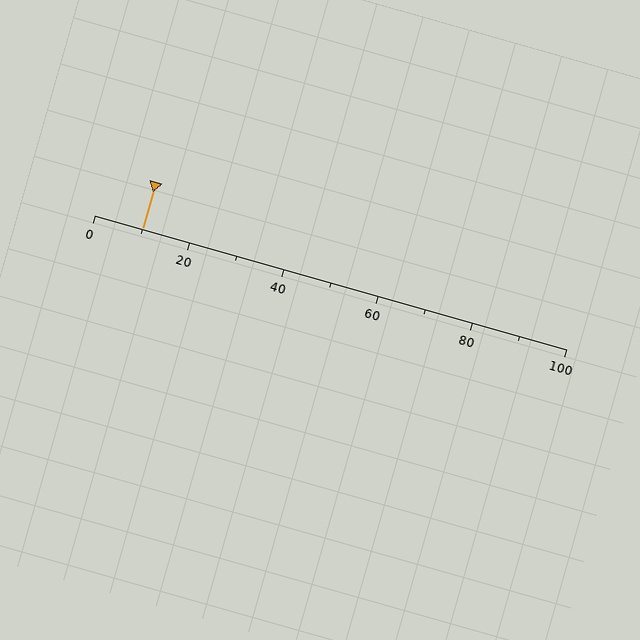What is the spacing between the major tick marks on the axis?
The major ticks are spaced 20 apart.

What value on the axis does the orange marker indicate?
The marker indicates approximately 10.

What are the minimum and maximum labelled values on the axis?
The axis runs from 0 to 100.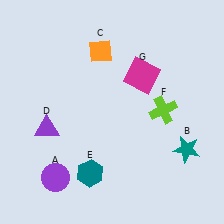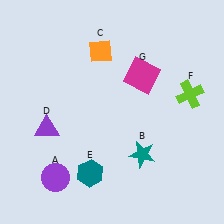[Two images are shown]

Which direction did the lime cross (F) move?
The lime cross (F) moved right.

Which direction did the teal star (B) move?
The teal star (B) moved left.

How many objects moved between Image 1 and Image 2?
2 objects moved between the two images.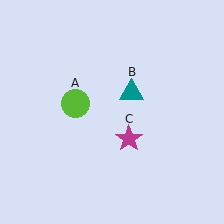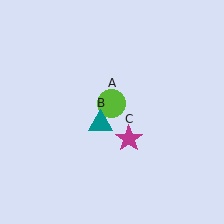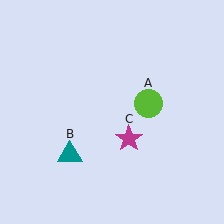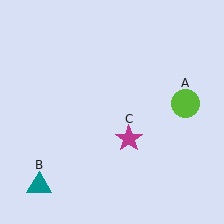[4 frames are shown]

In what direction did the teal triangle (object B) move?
The teal triangle (object B) moved down and to the left.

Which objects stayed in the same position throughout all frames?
Magenta star (object C) remained stationary.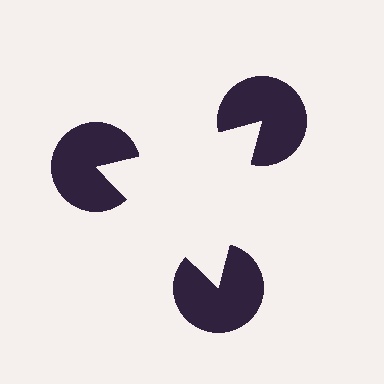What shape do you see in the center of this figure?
An illusory triangle — its edges are inferred from the aligned wedge cuts in the pac-man discs, not physically drawn.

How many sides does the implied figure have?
3 sides.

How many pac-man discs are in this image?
There are 3 — one at each vertex of the illusory triangle.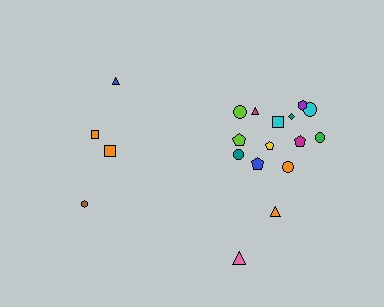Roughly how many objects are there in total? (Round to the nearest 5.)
Roughly 20 objects in total.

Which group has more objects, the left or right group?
The right group.